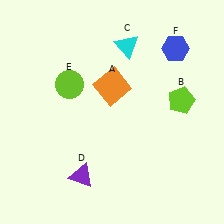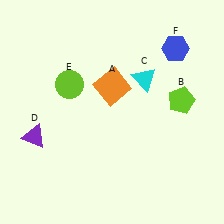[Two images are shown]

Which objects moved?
The objects that moved are: the cyan triangle (C), the purple triangle (D).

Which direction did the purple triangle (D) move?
The purple triangle (D) moved left.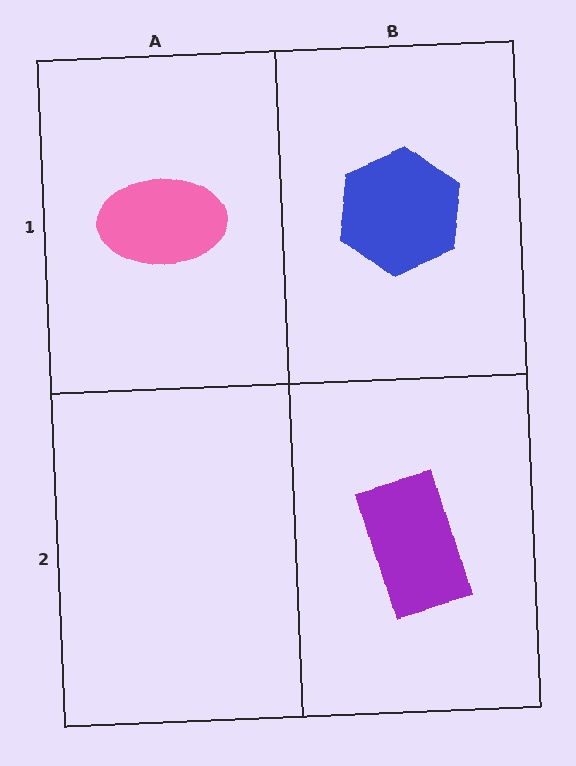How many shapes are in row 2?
1 shape.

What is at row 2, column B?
A purple rectangle.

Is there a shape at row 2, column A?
No, that cell is empty.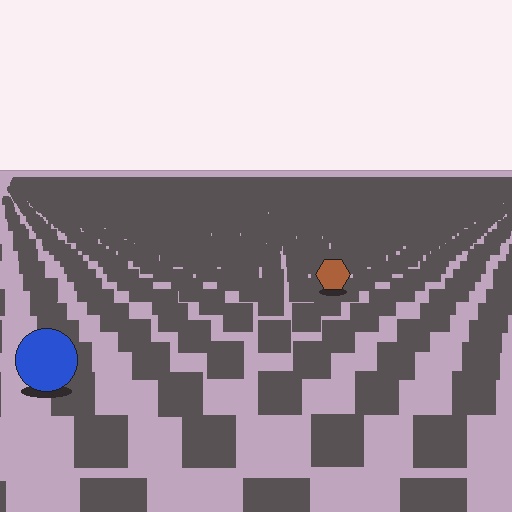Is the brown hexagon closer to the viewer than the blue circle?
No. The blue circle is closer — you can tell from the texture gradient: the ground texture is coarser near it.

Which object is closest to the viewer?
The blue circle is closest. The texture marks near it are larger and more spread out.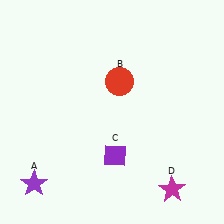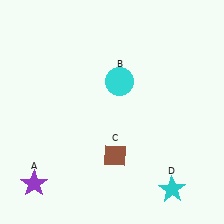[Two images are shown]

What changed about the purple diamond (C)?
In Image 1, C is purple. In Image 2, it changed to brown.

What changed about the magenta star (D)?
In Image 1, D is magenta. In Image 2, it changed to cyan.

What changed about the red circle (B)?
In Image 1, B is red. In Image 2, it changed to cyan.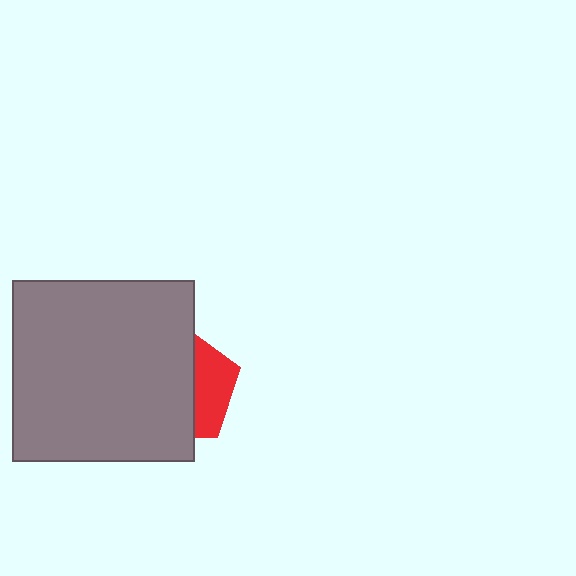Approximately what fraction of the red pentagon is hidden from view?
Roughly 67% of the red pentagon is hidden behind the gray square.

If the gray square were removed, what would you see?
You would see the complete red pentagon.